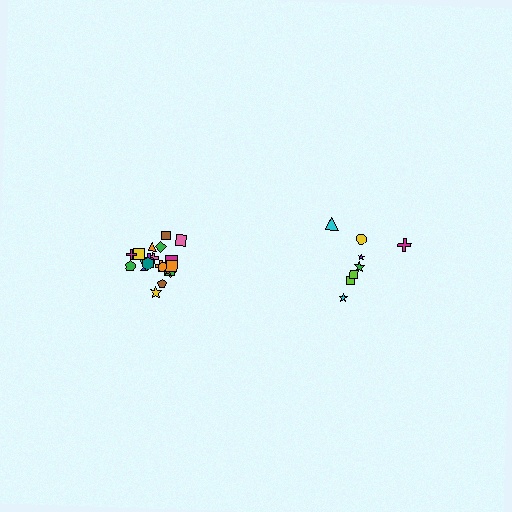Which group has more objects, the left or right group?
The left group.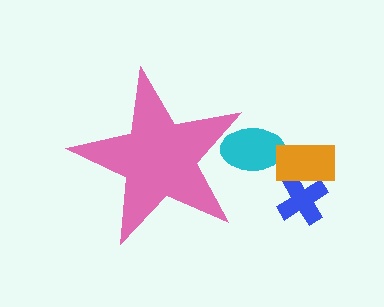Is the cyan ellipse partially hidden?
Yes, the cyan ellipse is partially hidden behind the pink star.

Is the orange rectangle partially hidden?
No, the orange rectangle is fully visible.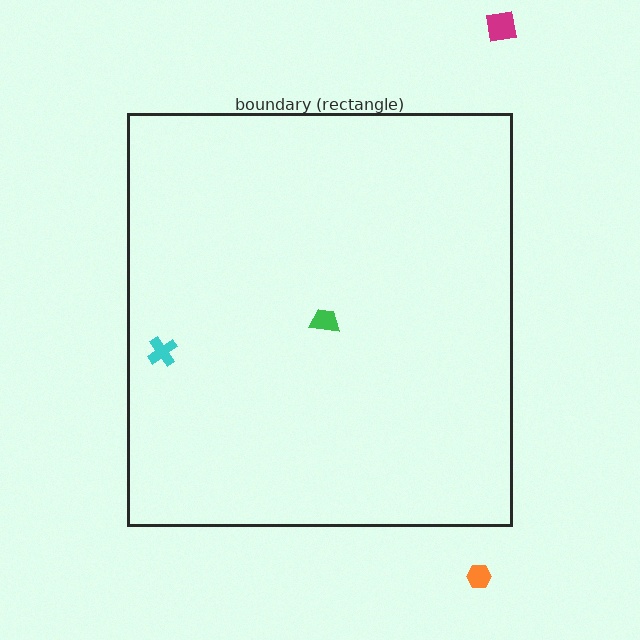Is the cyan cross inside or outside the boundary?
Inside.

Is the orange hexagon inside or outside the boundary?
Outside.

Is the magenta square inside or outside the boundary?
Outside.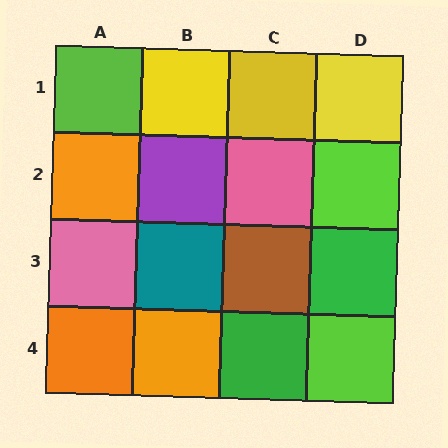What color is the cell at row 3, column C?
Brown.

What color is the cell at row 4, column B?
Orange.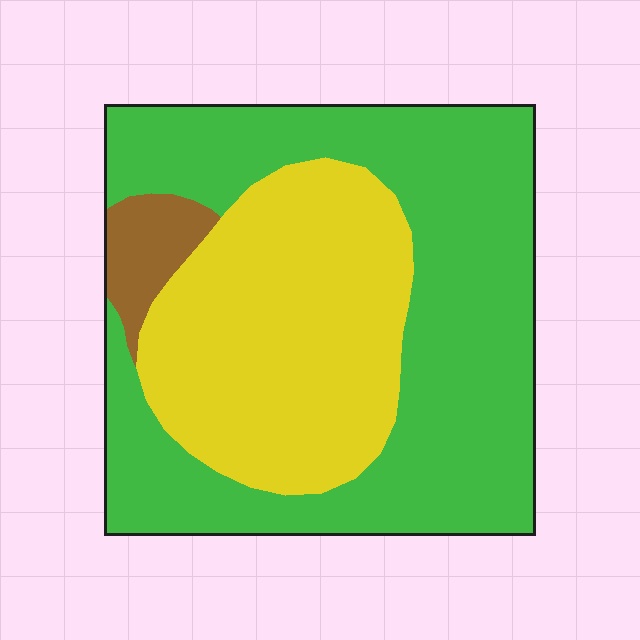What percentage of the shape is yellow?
Yellow takes up between a third and a half of the shape.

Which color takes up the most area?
Green, at roughly 55%.